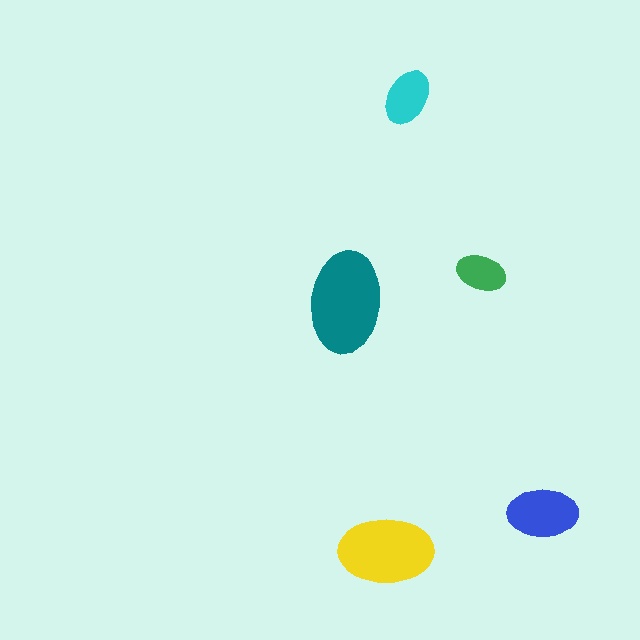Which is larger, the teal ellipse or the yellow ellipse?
The teal one.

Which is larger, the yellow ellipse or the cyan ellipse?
The yellow one.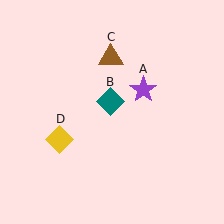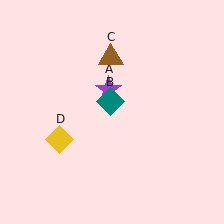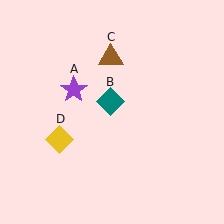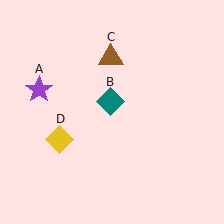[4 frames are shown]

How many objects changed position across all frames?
1 object changed position: purple star (object A).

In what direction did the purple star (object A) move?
The purple star (object A) moved left.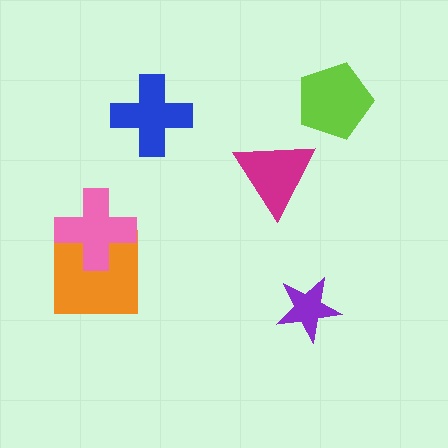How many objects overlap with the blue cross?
0 objects overlap with the blue cross.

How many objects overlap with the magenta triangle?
0 objects overlap with the magenta triangle.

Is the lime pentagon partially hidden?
No, no other shape covers it.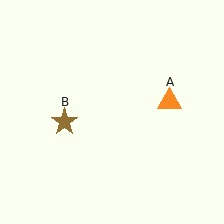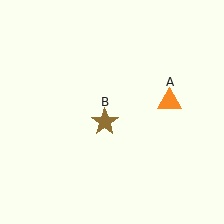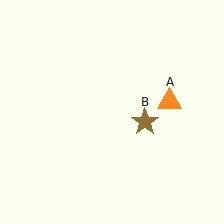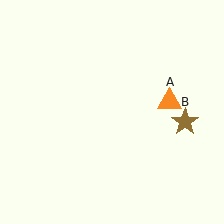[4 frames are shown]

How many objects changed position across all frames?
1 object changed position: brown star (object B).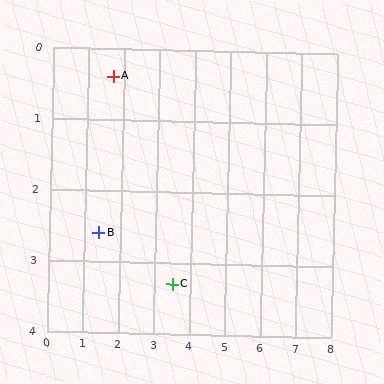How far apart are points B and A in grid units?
Points B and A are about 2.2 grid units apart.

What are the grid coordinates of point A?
Point A is at approximately (1.7, 0.4).